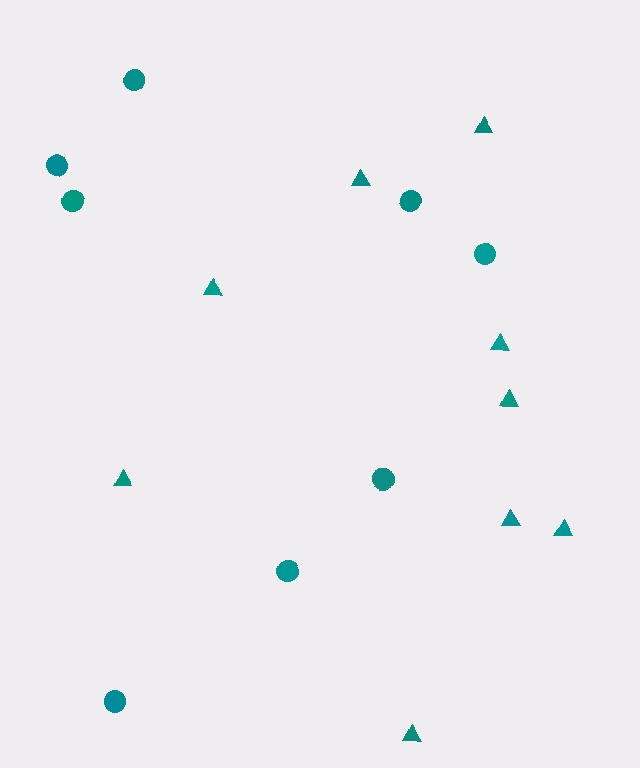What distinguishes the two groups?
There are 2 groups: one group of triangles (9) and one group of circles (8).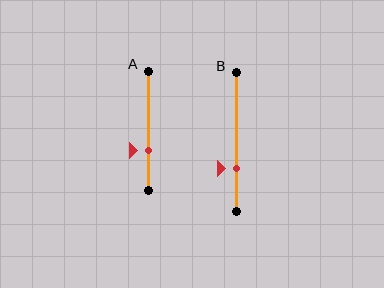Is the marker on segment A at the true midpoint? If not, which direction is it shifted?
No, the marker on segment A is shifted downward by about 16% of the segment length.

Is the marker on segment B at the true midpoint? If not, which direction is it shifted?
No, the marker on segment B is shifted downward by about 19% of the segment length.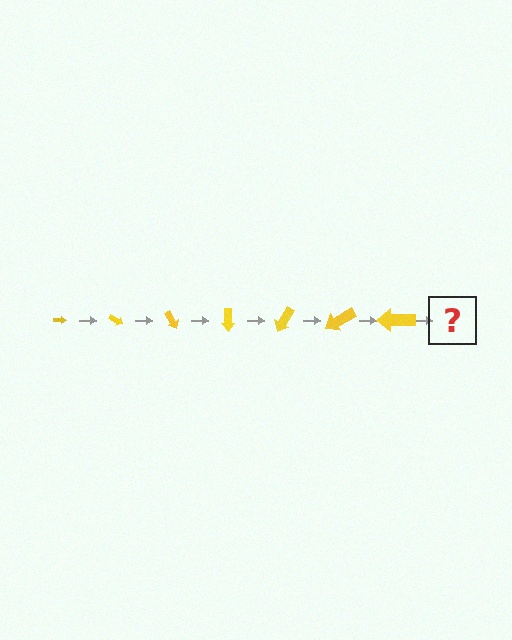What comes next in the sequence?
The next element should be an arrow, larger than the previous one and rotated 210 degrees from the start.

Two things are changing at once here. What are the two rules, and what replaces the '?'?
The two rules are that the arrow grows larger each step and it rotates 30 degrees each step. The '?' should be an arrow, larger than the previous one and rotated 210 degrees from the start.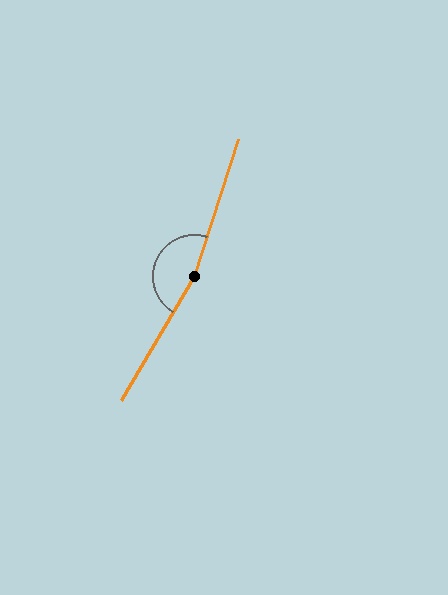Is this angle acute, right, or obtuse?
It is obtuse.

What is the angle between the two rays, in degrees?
Approximately 167 degrees.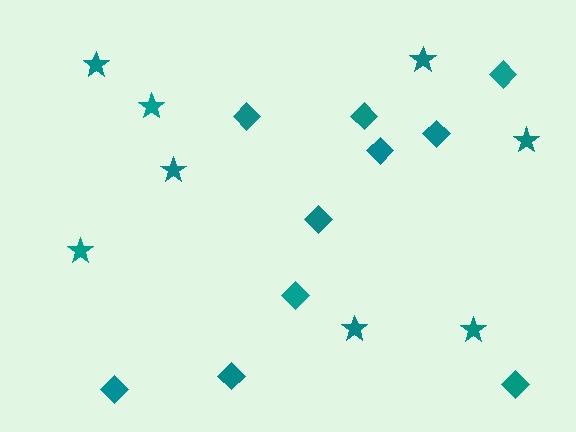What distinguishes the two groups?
There are 2 groups: one group of diamonds (10) and one group of stars (8).